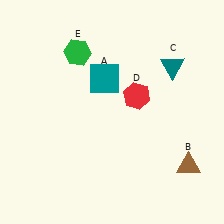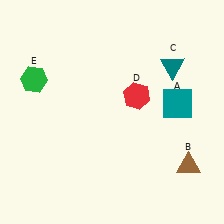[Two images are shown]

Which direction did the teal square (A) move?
The teal square (A) moved right.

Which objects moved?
The objects that moved are: the teal square (A), the green hexagon (E).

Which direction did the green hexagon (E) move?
The green hexagon (E) moved left.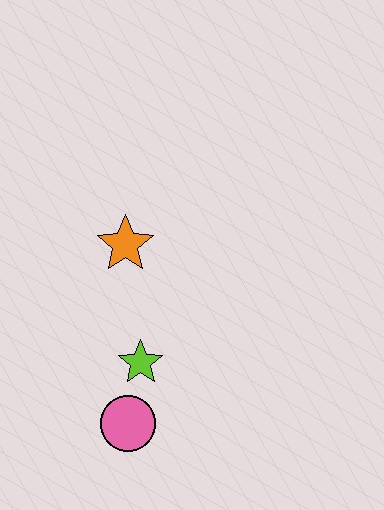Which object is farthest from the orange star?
The pink circle is farthest from the orange star.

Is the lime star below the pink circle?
No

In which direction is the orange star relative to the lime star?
The orange star is above the lime star.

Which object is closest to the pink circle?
The lime star is closest to the pink circle.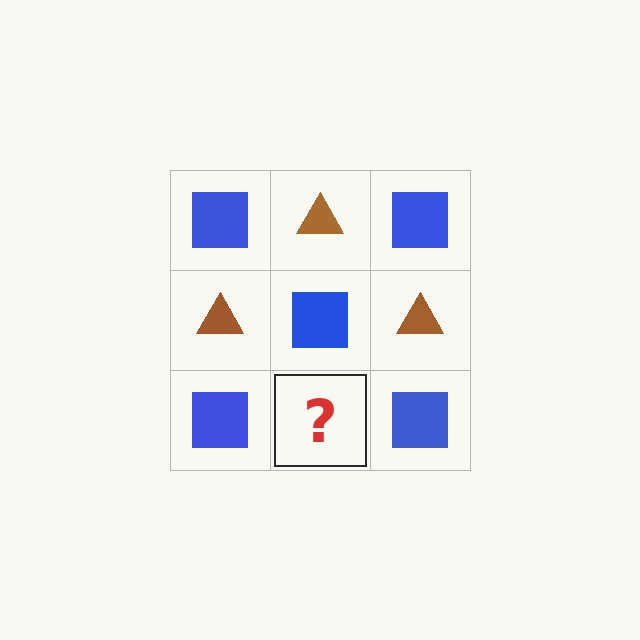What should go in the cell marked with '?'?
The missing cell should contain a brown triangle.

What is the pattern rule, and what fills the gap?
The rule is that it alternates blue square and brown triangle in a checkerboard pattern. The gap should be filled with a brown triangle.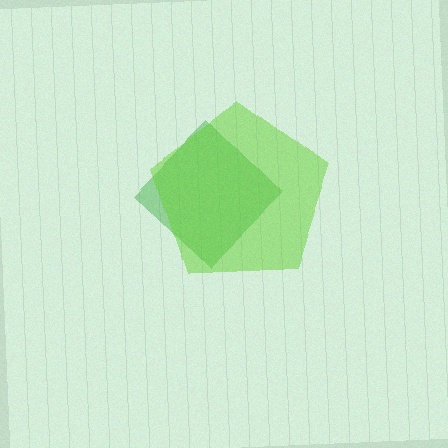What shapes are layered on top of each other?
The layered shapes are: a green diamond, a lime pentagon.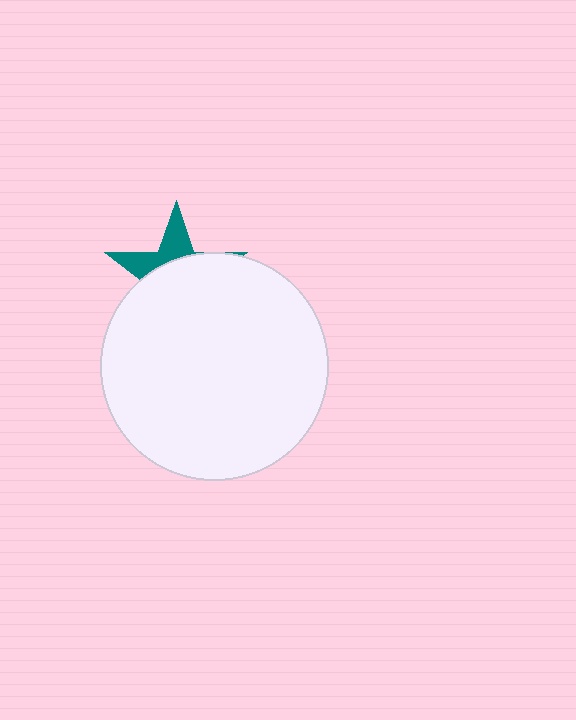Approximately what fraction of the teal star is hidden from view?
Roughly 67% of the teal star is hidden behind the white circle.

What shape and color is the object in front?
The object in front is a white circle.